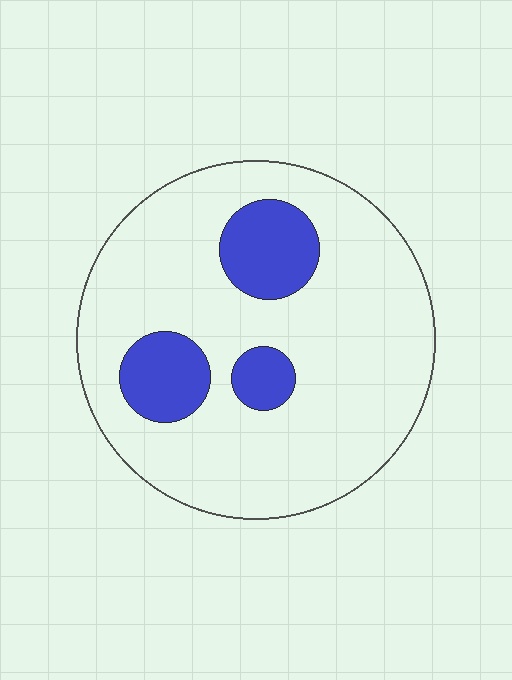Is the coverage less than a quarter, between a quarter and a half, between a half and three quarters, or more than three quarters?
Less than a quarter.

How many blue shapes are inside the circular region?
3.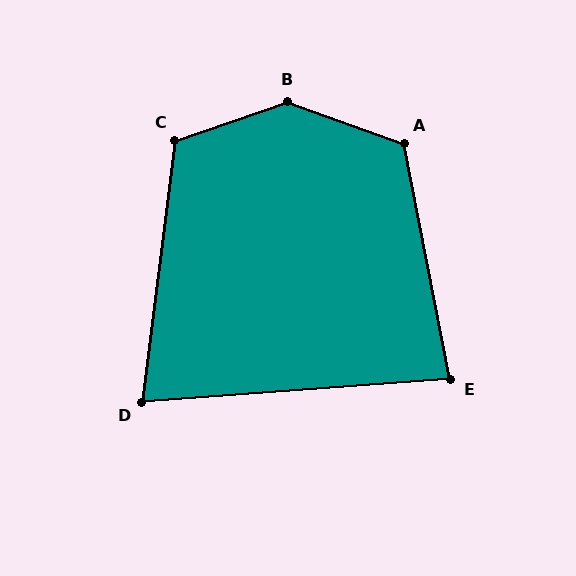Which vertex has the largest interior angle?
B, at approximately 142 degrees.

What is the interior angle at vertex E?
Approximately 84 degrees (acute).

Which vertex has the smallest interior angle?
D, at approximately 78 degrees.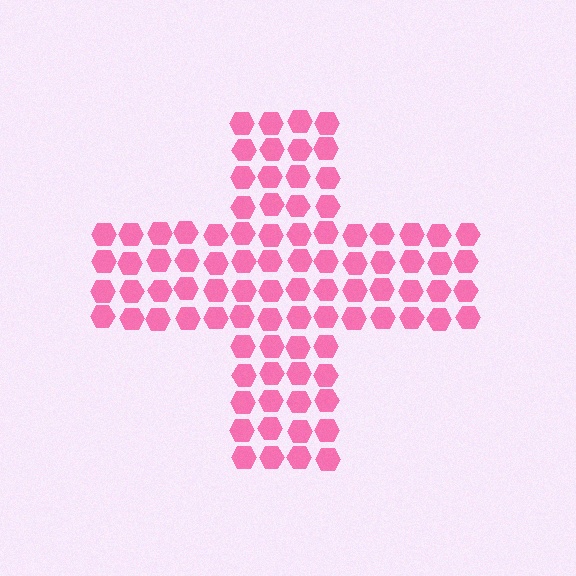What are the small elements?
The small elements are hexagons.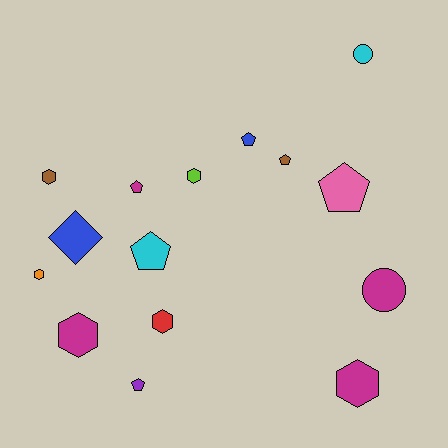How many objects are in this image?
There are 15 objects.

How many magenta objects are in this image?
There are 4 magenta objects.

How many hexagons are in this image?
There are 6 hexagons.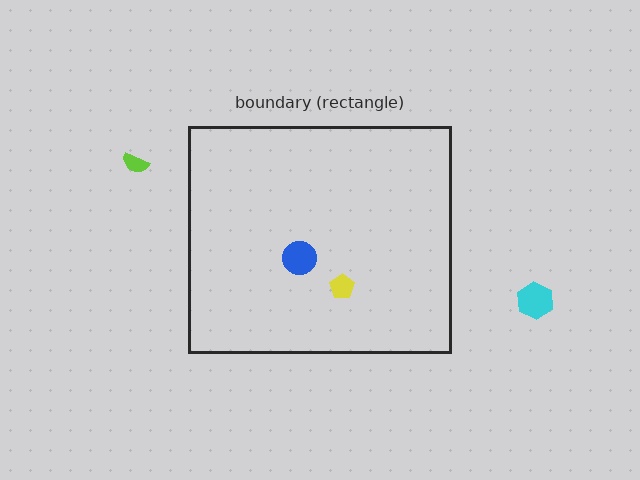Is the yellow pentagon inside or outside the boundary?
Inside.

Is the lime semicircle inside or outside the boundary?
Outside.